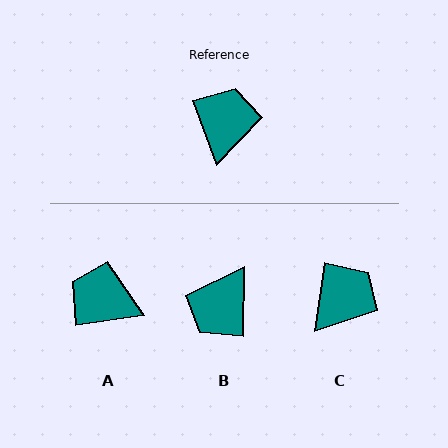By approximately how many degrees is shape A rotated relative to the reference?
Approximately 78 degrees counter-clockwise.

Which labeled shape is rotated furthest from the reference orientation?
B, about 159 degrees away.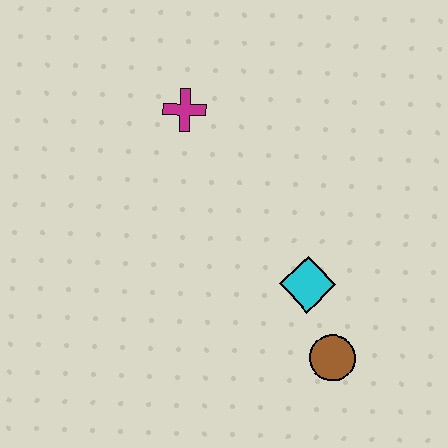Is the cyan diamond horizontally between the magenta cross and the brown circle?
Yes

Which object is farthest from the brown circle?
The magenta cross is farthest from the brown circle.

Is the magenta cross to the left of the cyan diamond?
Yes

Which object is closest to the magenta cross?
The cyan diamond is closest to the magenta cross.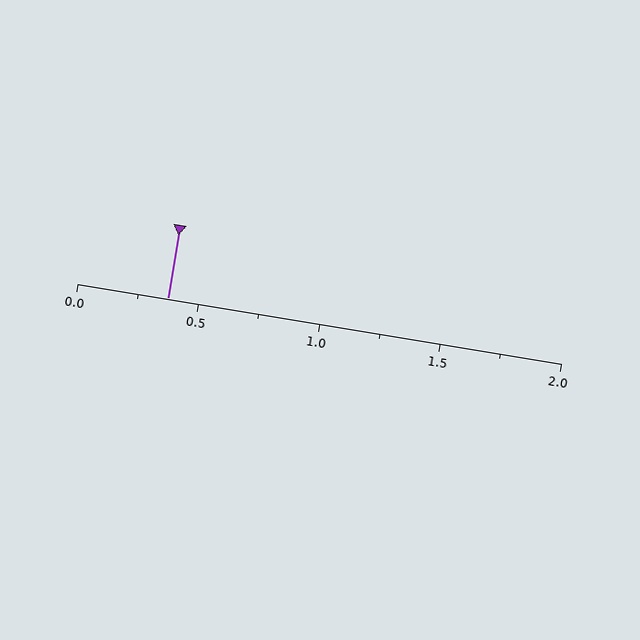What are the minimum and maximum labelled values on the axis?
The axis runs from 0.0 to 2.0.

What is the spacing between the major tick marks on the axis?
The major ticks are spaced 0.5 apart.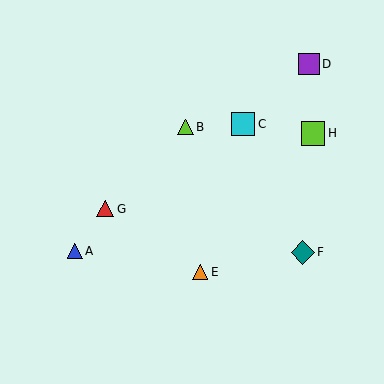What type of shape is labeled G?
Shape G is a red triangle.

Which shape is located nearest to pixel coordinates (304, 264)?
The teal diamond (labeled F) at (303, 252) is nearest to that location.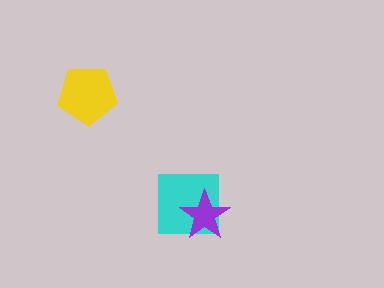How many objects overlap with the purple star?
1 object overlaps with the purple star.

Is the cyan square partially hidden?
Yes, it is partially covered by another shape.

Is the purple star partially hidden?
No, no other shape covers it.